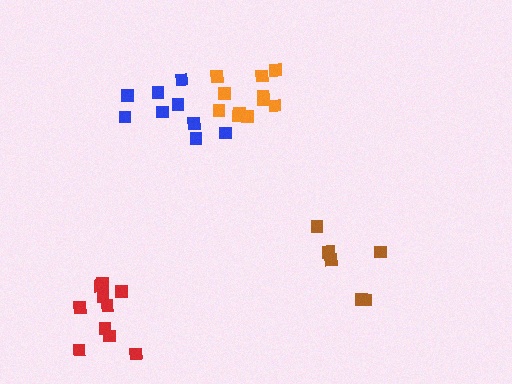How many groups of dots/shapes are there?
There are 4 groups.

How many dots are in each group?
Group 1: 10 dots, Group 2: 9 dots, Group 3: 11 dots, Group 4: 6 dots (36 total).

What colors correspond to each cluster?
The clusters are colored: red, blue, orange, brown.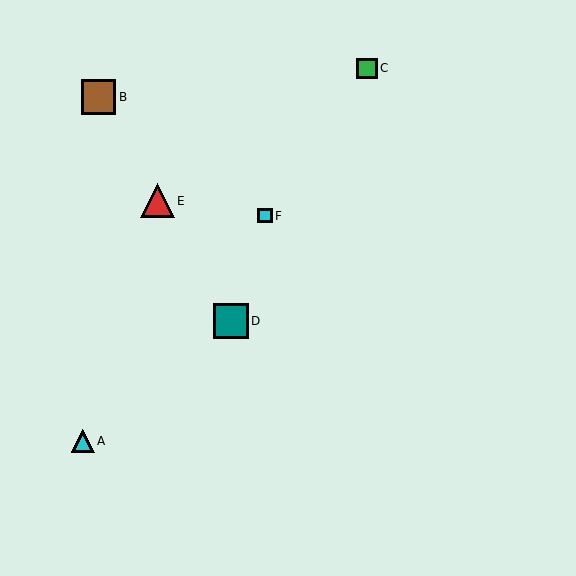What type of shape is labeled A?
Shape A is a cyan triangle.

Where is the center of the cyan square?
The center of the cyan square is at (265, 216).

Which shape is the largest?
The teal square (labeled D) is the largest.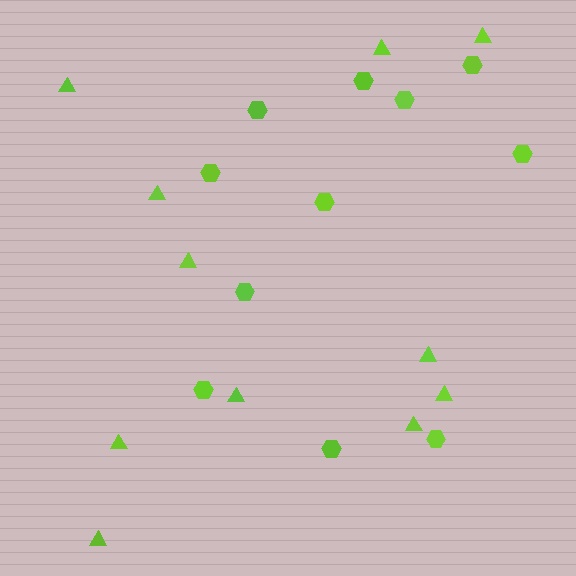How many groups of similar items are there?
There are 2 groups: one group of hexagons (11) and one group of triangles (11).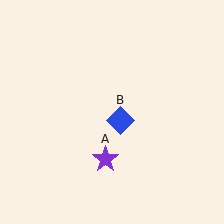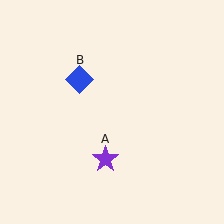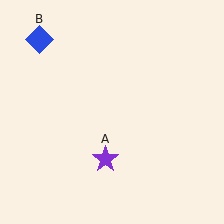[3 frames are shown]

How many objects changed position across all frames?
1 object changed position: blue diamond (object B).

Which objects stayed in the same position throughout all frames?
Purple star (object A) remained stationary.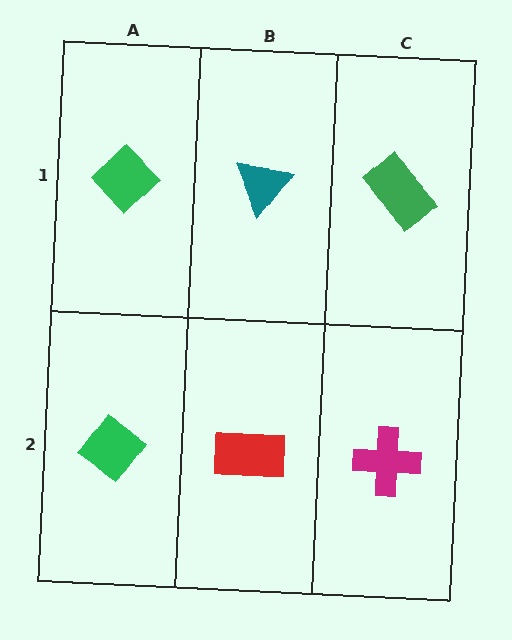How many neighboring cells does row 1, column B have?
3.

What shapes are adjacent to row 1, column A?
A green diamond (row 2, column A), a teal triangle (row 1, column B).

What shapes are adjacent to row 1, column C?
A magenta cross (row 2, column C), a teal triangle (row 1, column B).